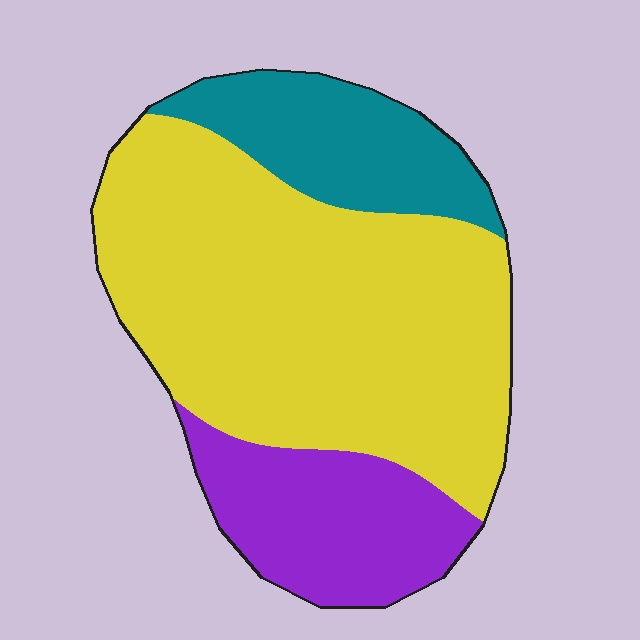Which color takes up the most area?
Yellow, at roughly 60%.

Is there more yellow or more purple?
Yellow.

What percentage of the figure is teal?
Teal covers roughly 20% of the figure.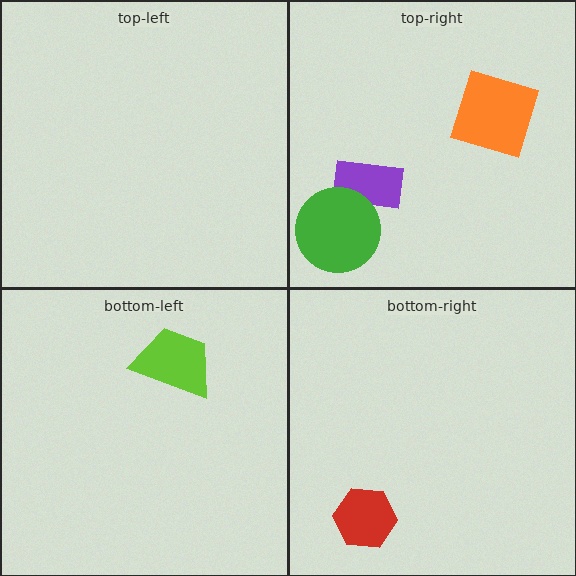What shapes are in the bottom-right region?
The red hexagon.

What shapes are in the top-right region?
The purple rectangle, the orange diamond, the green circle.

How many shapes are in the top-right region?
3.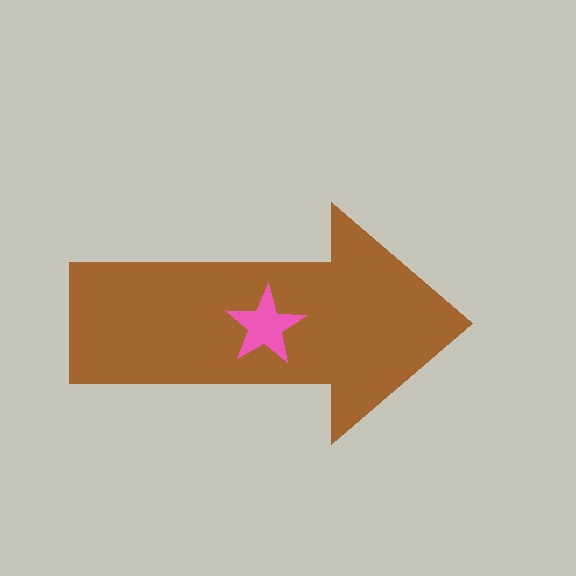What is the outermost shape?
The brown arrow.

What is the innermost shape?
The pink star.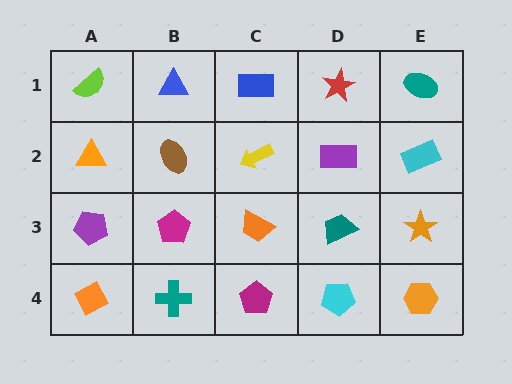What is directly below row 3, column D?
A cyan pentagon.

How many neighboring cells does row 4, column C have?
3.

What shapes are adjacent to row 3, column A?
An orange triangle (row 2, column A), an orange diamond (row 4, column A), a magenta pentagon (row 3, column B).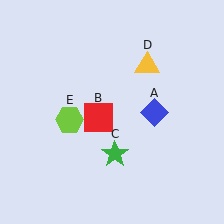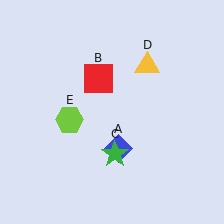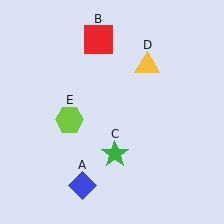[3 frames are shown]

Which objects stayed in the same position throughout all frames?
Green star (object C) and yellow triangle (object D) and lime hexagon (object E) remained stationary.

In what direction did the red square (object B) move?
The red square (object B) moved up.